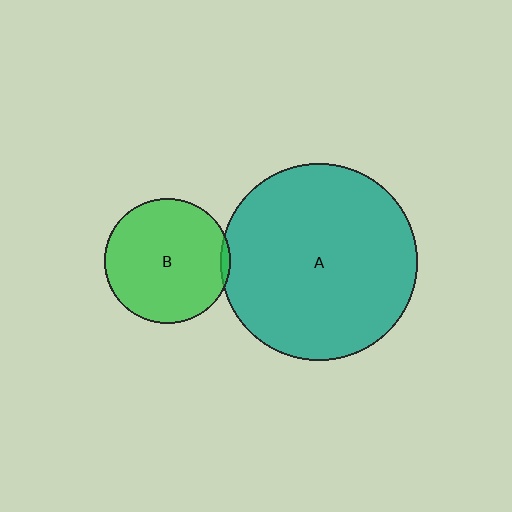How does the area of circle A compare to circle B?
Approximately 2.5 times.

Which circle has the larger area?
Circle A (teal).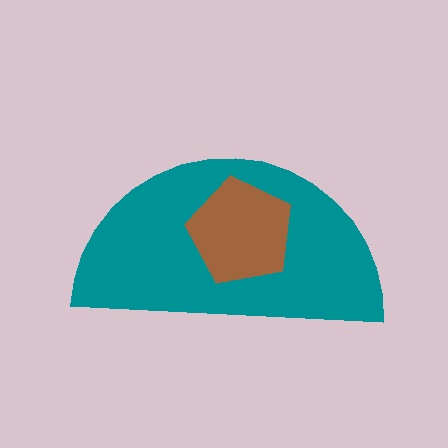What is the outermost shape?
The teal semicircle.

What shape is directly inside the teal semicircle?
The brown pentagon.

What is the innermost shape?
The brown pentagon.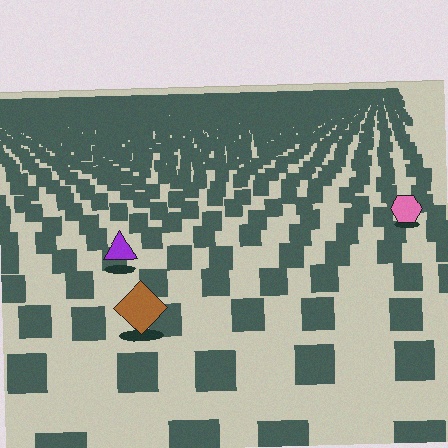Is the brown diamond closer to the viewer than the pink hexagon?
Yes. The brown diamond is closer — you can tell from the texture gradient: the ground texture is coarser near it.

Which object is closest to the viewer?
The brown diamond is closest. The texture marks near it are larger and more spread out.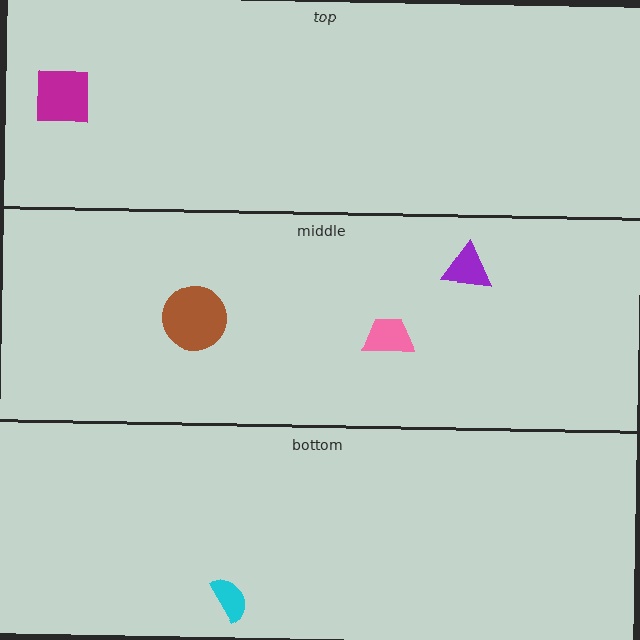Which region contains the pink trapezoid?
The middle region.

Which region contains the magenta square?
The top region.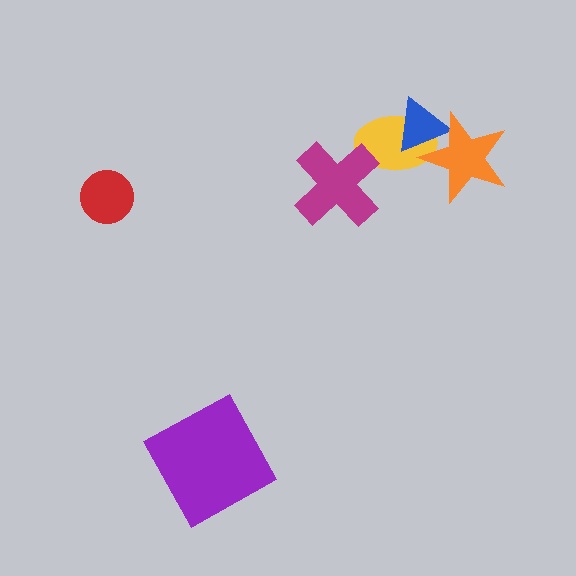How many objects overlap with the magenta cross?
1 object overlaps with the magenta cross.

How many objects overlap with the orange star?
2 objects overlap with the orange star.